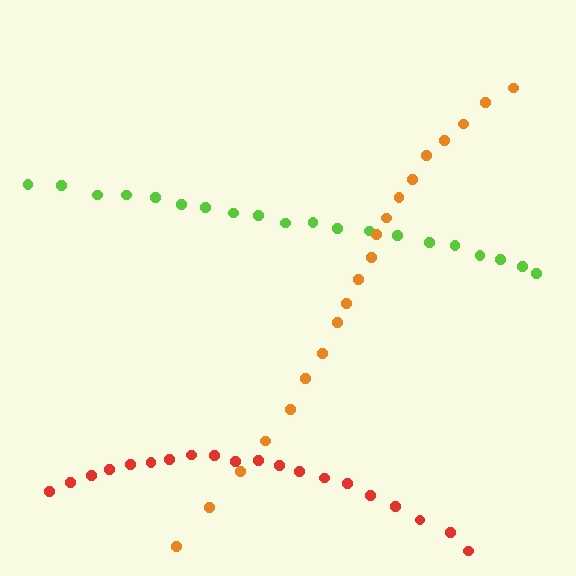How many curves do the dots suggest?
There are 3 distinct paths.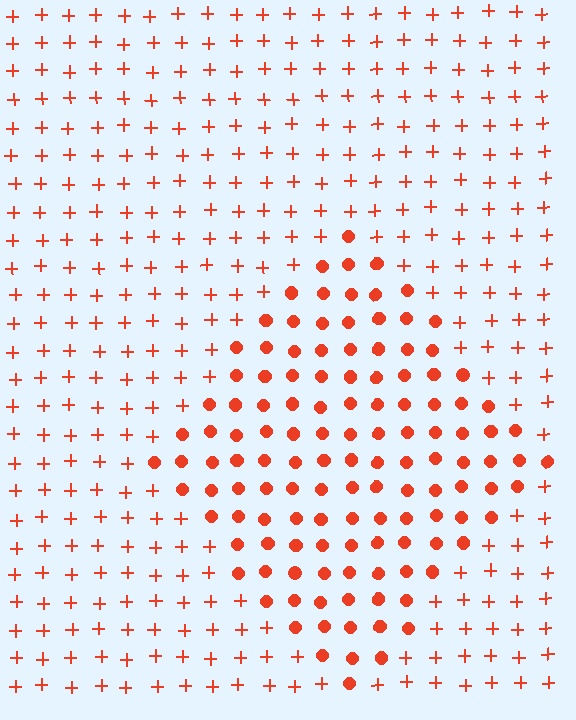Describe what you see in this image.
The image is filled with small red elements arranged in a uniform grid. A diamond-shaped region contains circles, while the surrounding area contains plus signs. The boundary is defined purely by the change in element shape.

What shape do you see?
I see a diamond.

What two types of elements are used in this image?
The image uses circles inside the diamond region and plus signs outside it.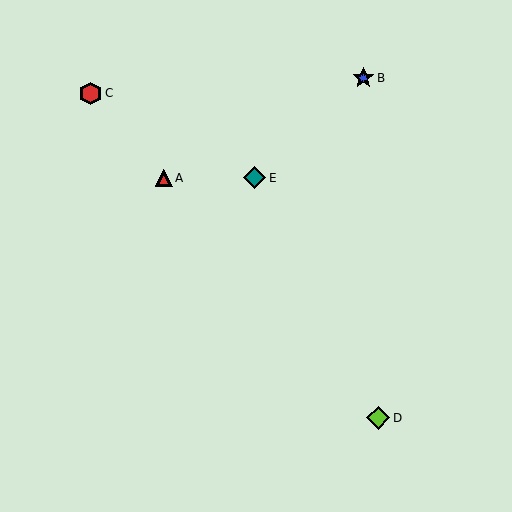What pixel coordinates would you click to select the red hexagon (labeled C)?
Click at (90, 93) to select the red hexagon C.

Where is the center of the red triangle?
The center of the red triangle is at (164, 178).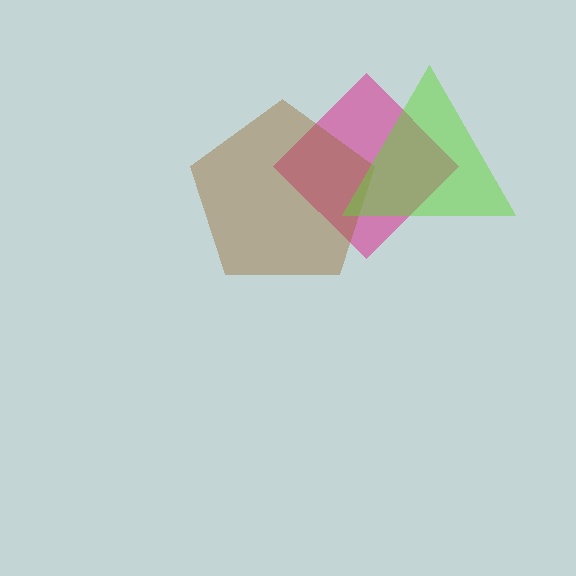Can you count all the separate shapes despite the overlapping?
Yes, there are 3 separate shapes.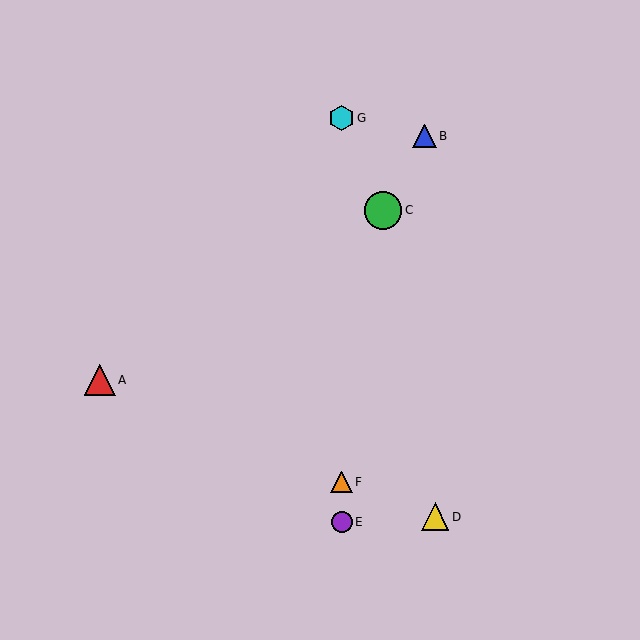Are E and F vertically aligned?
Yes, both are at x≈342.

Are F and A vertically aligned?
No, F is at x≈342 and A is at x≈100.